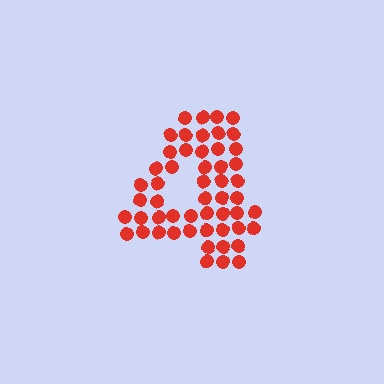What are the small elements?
The small elements are circles.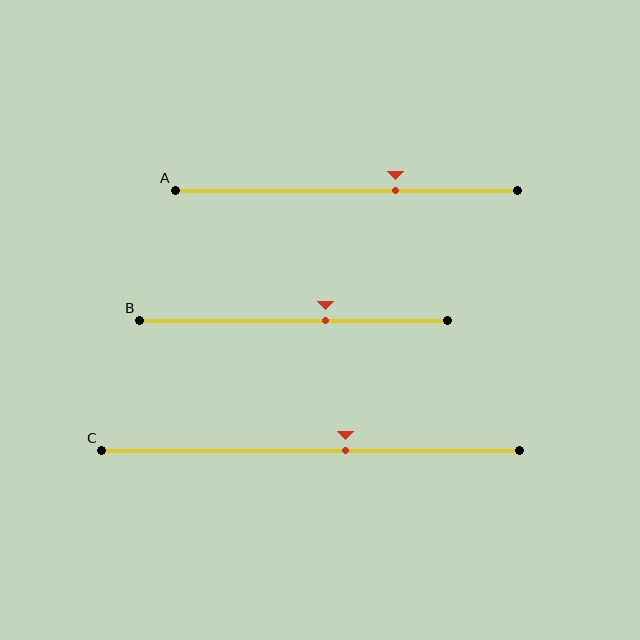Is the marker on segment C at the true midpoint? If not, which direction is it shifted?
No, the marker on segment C is shifted to the right by about 8% of the segment length.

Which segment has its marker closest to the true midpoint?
Segment C has its marker closest to the true midpoint.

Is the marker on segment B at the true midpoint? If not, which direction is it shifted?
No, the marker on segment B is shifted to the right by about 10% of the segment length.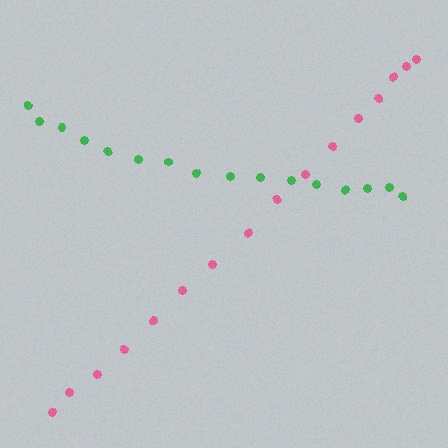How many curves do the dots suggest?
There are 2 distinct paths.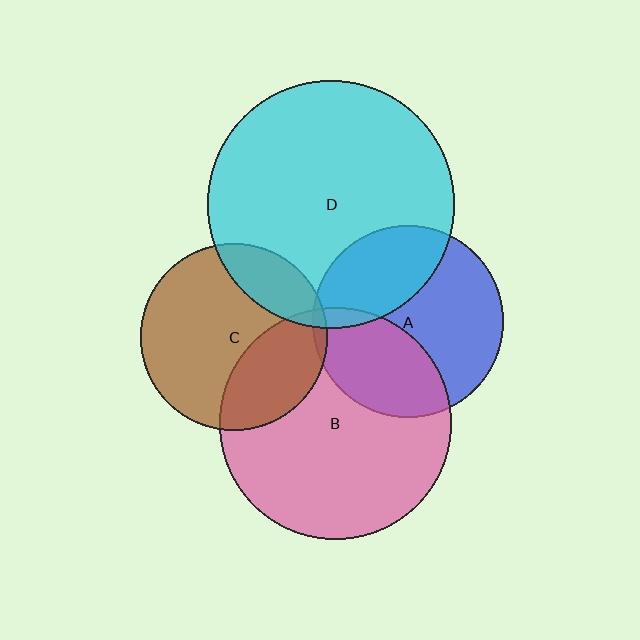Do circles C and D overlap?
Yes.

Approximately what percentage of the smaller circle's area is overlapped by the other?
Approximately 20%.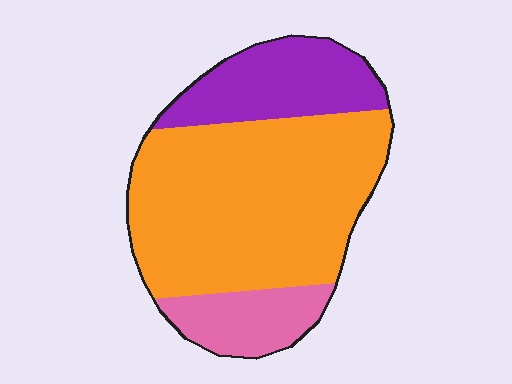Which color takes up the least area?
Pink, at roughly 15%.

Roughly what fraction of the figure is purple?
Purple covers roughly 20% of the figure.